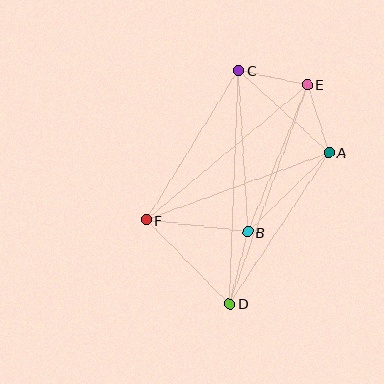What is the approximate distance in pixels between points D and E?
The distance between D and E is approximately 233 pixels.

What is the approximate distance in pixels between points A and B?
The distance between A and B is approximately 114 pixels.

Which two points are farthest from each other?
Points C and D are farthest from each other.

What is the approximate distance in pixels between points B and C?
The distance between B and C is approximately 162 pixels.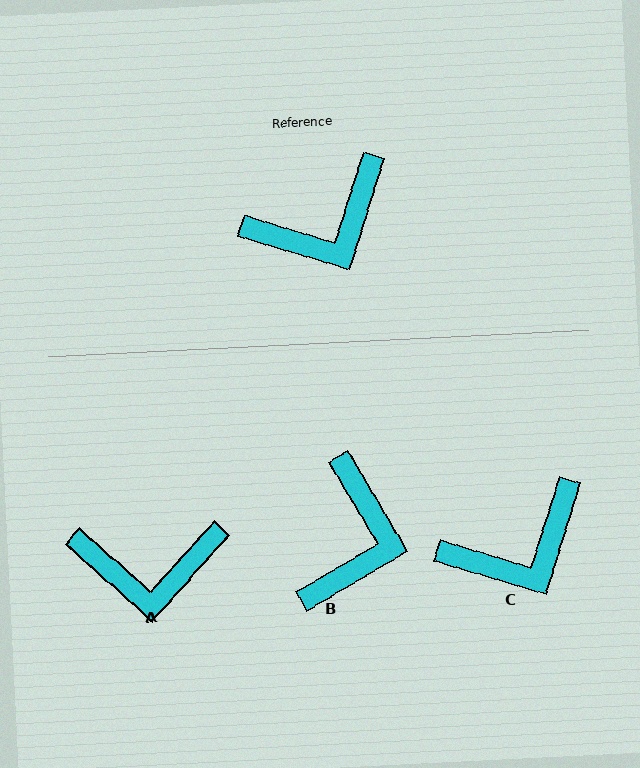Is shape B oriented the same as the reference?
No, it is off by about 48 degrees.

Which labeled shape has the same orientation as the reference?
C.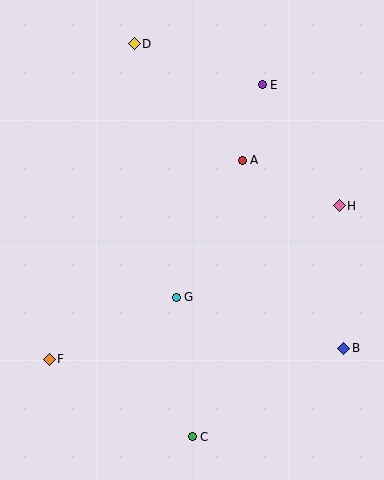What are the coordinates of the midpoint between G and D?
The midpoint between G and D is at (155, 170).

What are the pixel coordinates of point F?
Point F is at (49, 359).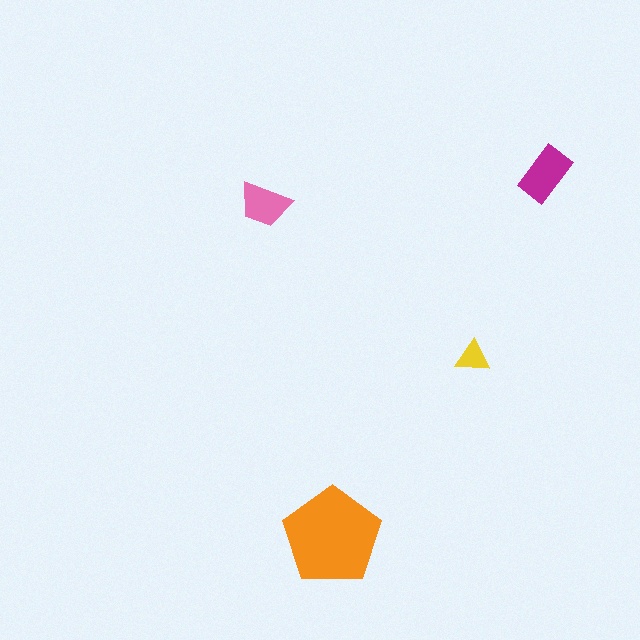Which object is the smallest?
The yellow triangle.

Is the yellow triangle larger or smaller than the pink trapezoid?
Smaller.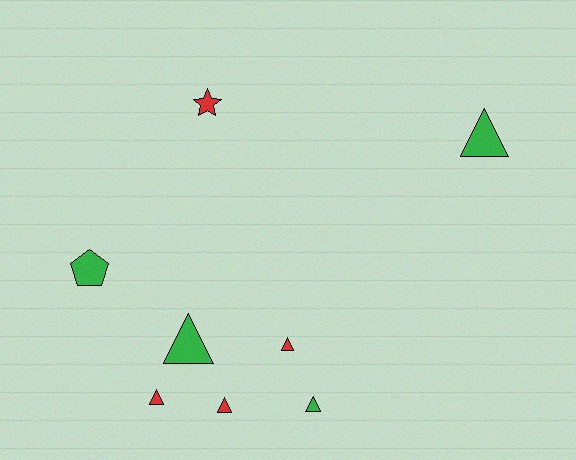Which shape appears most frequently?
Triangle, with 6 objects.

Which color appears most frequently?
Green, with 4 objects.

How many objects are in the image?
There are 8 objects.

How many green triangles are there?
There are 3 green triangles.